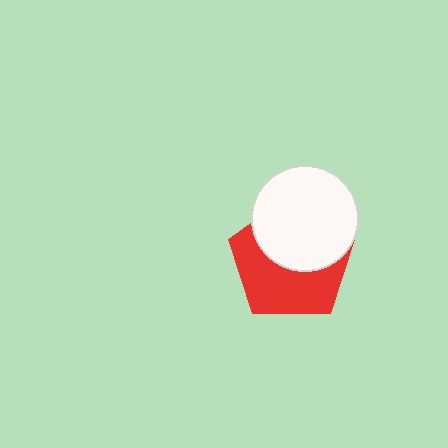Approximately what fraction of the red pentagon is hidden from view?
Roughly 48% of the red pentagon is hidden behind the white circle.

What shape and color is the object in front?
The object in front is a white circle.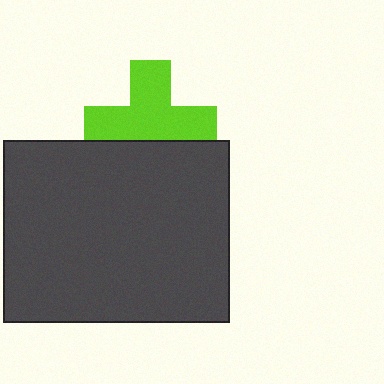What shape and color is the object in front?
The object in front is a dark gray rectangle.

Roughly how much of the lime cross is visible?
Most of it is visible (roughly 68%).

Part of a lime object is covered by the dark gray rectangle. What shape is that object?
It is a cross.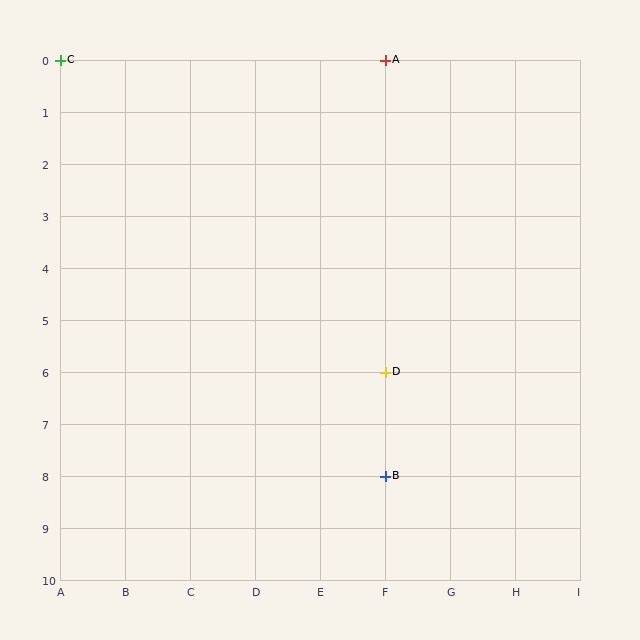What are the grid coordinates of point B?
Point B is at grid coordinates (F, 8).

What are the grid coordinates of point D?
Point D is at grid coordinates (F, 6).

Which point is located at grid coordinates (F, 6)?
Point D is at (F, 6).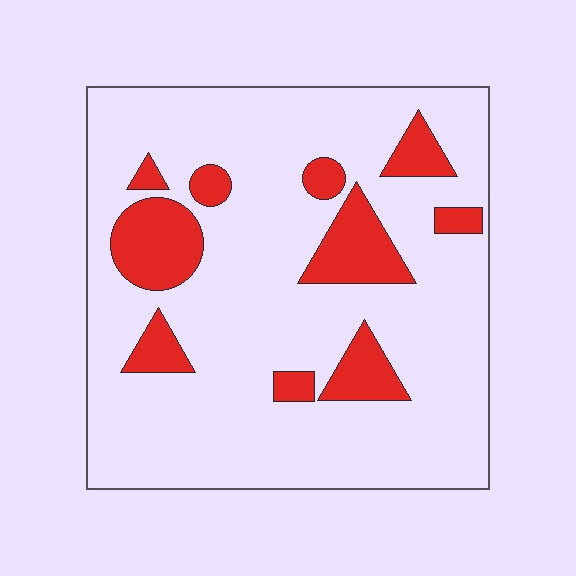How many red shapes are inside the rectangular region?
10.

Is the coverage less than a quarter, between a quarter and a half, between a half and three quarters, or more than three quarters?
Less than a quarter.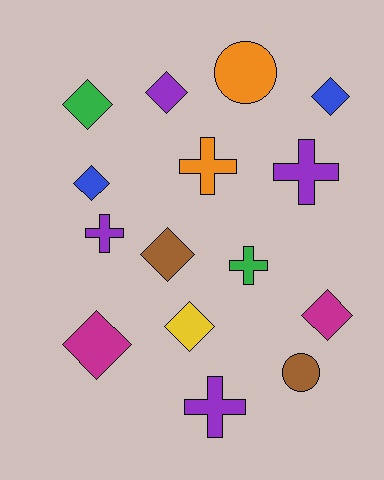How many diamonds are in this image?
There are 8 diamonds.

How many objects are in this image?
There are 15 objects.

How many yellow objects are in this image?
There is 1 yellow object.